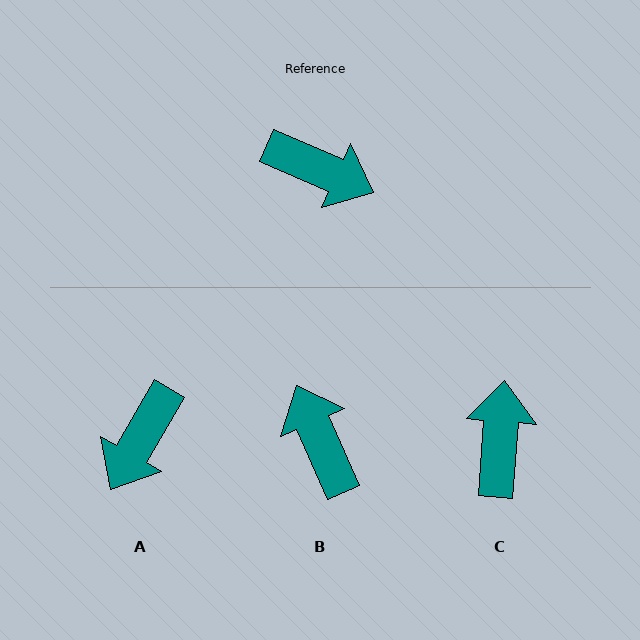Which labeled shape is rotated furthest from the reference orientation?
B, about 138 degrees away.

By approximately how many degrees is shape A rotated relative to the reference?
Approximately 96 degrees clockwise.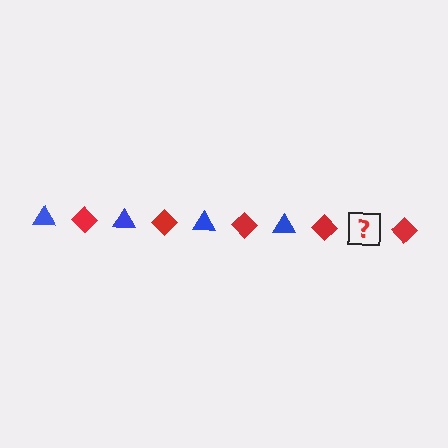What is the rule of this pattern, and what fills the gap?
The rule is that the pattern alternates between blue triangle and red diamond. The gap should be filled with a blue triangle.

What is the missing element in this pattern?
The missing element is a blue triangle.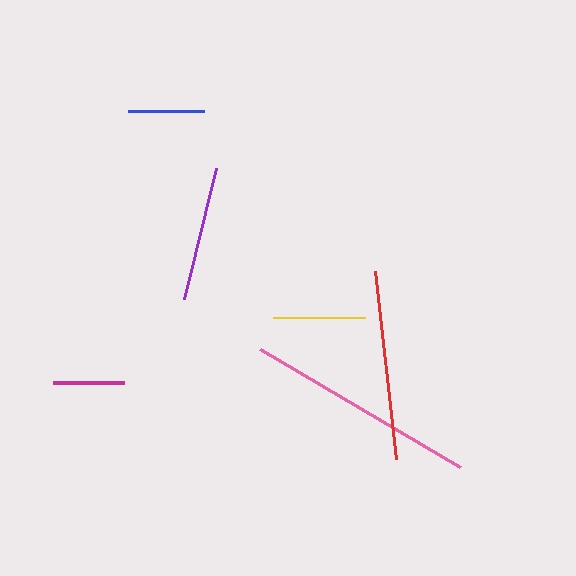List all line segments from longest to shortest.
From longest to shortest: pink, red, purple, yellow, blue, magenta.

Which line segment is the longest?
The pink line is the longest at approximately 232 pixels.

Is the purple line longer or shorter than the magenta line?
The purple line is longer than the magenta line.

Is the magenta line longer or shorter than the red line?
The red line is longer than the magenta line.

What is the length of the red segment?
The red segment is approximately 190 pixels long.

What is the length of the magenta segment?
The magenta segment is approximately 71 pixels long.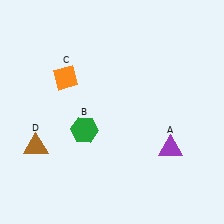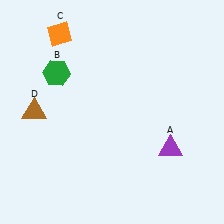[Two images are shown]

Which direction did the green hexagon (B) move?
The green hexagon (B) moved up.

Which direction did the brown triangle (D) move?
The brown triangle (D) moved up.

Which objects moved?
The objects that moved are: the green hexagon (B), the orange diamond (C), the brown triangle (D).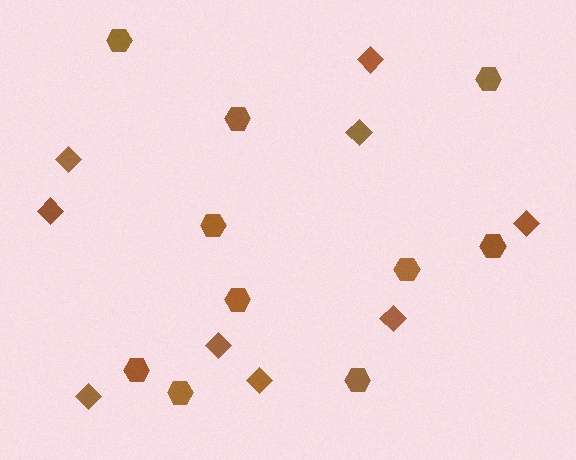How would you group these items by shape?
There are 2 groups: one group of diamonds (9) and one group of hexagons (10).